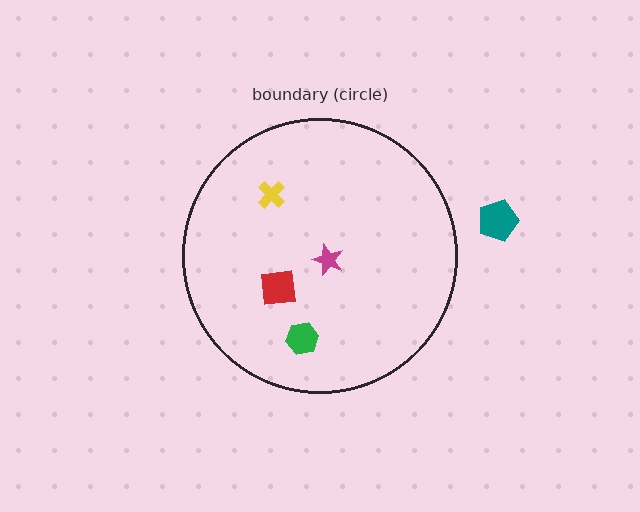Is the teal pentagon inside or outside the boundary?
Outside.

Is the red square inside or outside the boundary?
Inside.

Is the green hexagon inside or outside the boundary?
Inside.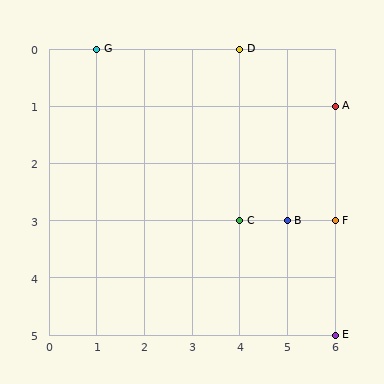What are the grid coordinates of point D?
Point D is at grid coordinates (4, 0).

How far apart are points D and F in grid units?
Points D and F are 2 columns and 3 rows apart (about 3.6 grid units diagonally).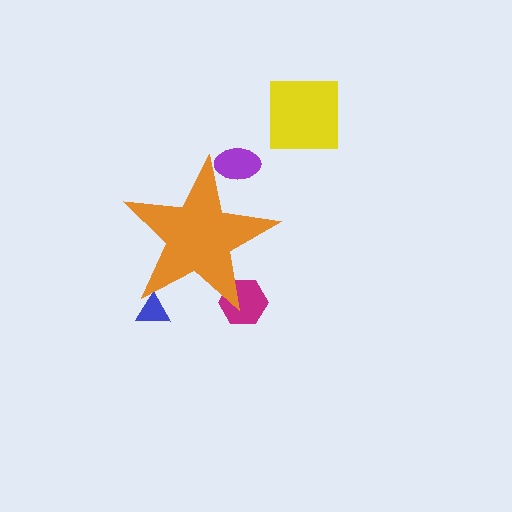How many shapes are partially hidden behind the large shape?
3 shapes are partially hidden.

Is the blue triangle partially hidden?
Yes, the blue triangle is partially hidden behind the orange star.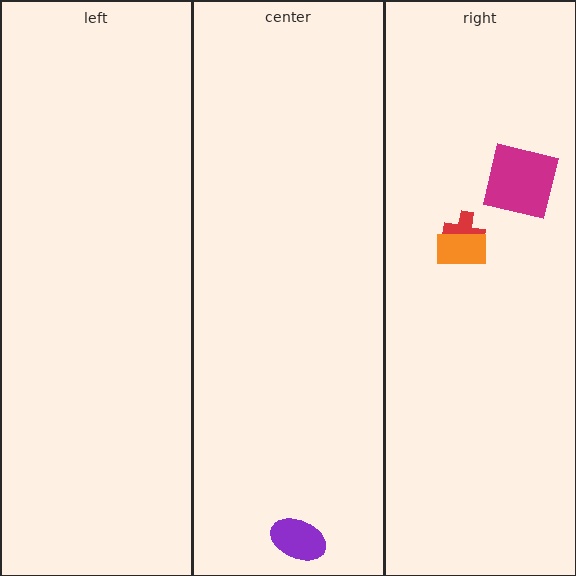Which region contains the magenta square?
The right region.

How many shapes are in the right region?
3.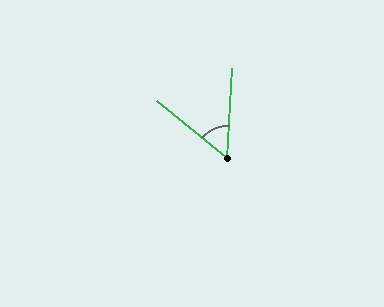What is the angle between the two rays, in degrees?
Approximately 54 degrees.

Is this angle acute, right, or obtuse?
It is acute.